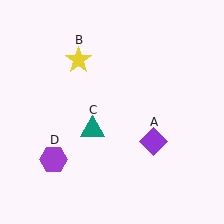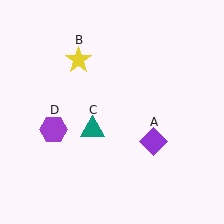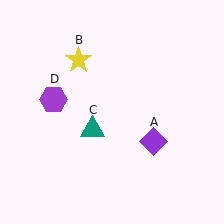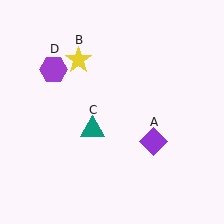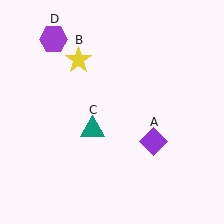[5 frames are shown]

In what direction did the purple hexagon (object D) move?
The purple hexagon (object D) moved up.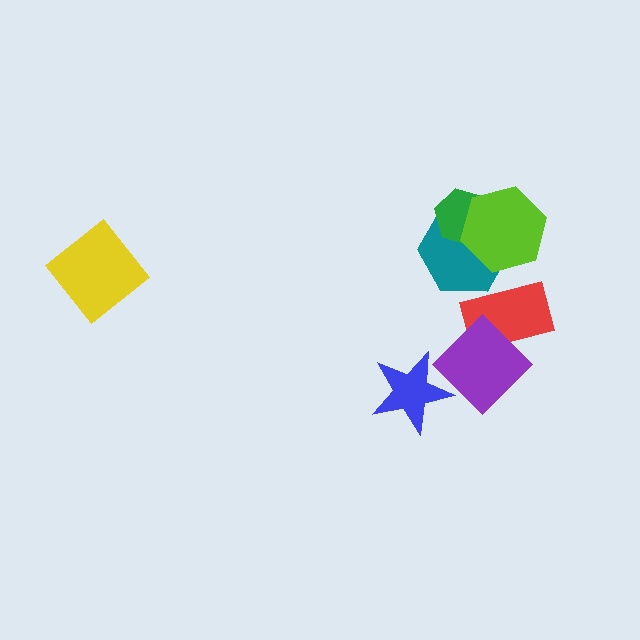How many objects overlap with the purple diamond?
2 objects overlap with the purple diamond.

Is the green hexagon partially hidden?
Yes, it is partially covered by another shape.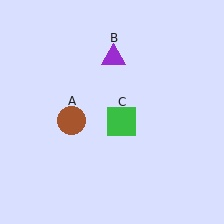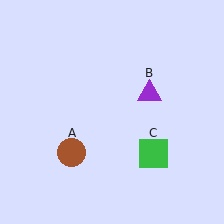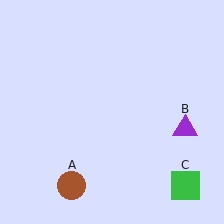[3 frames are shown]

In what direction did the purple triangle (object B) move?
The purple triangle (object B) moved down and to the right.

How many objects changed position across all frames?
3 objects changed position: brown circle (object A), purple triangle (object B), green square (object C).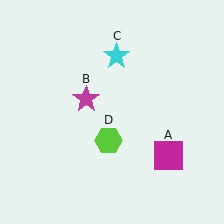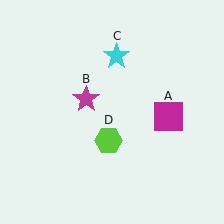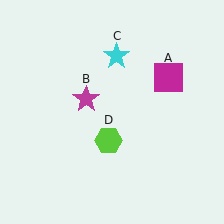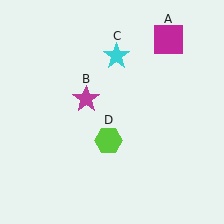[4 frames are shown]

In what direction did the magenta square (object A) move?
The magenta square (object A) moved up.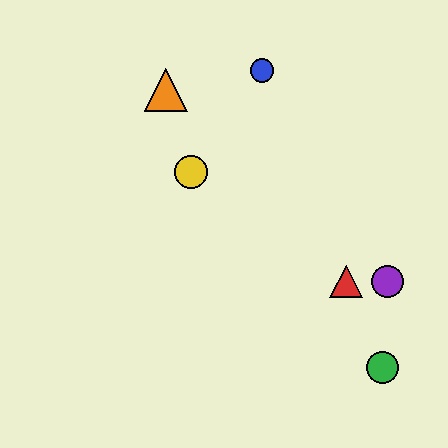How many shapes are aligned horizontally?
2 shapes (the red triangle, the purple circle) are aligned horizontally.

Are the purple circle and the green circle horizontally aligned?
No, the purple circle is at y≈282 and the green circle is at y≈368.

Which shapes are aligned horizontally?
The red triangle, the purple circle are aligned horizontally.